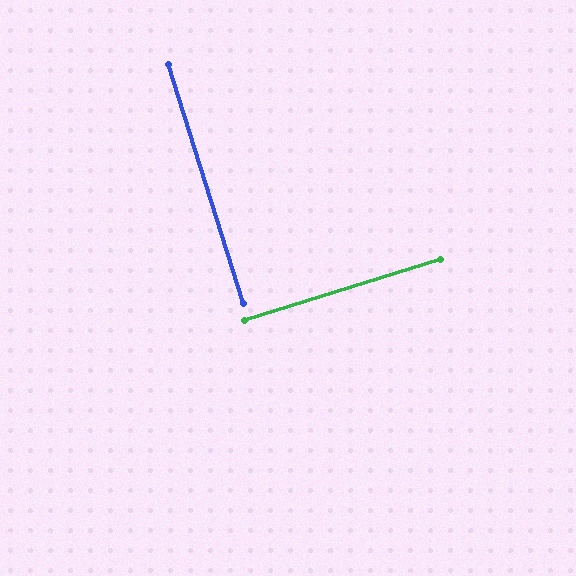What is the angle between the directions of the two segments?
Approximately 90 degrees.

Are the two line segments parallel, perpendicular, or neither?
Perpendicular — they meet at approximately 90°.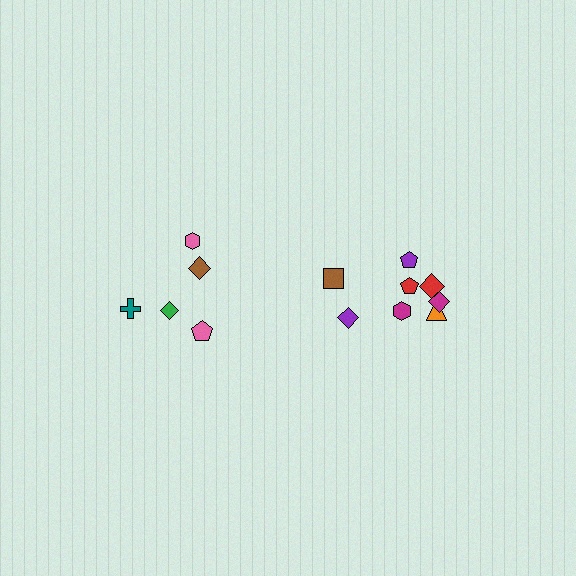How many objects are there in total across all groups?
There are 13 objects.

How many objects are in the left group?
There are 5 objects.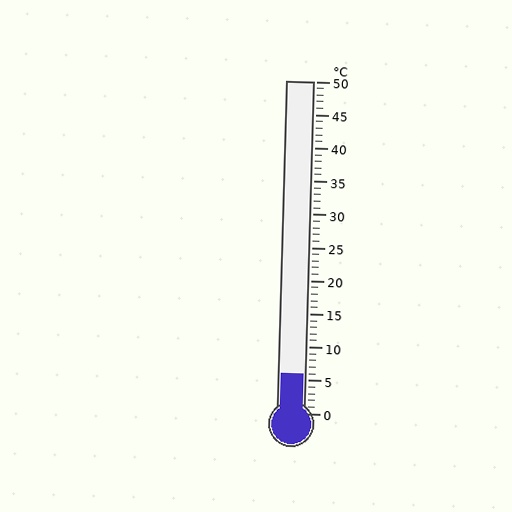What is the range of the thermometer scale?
The thermometer scale ranges from 0°C to 50°C.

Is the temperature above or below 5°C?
The temperature is above 5°C.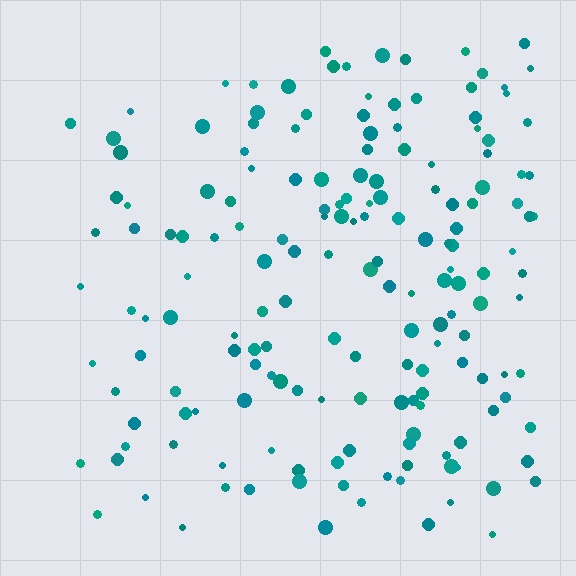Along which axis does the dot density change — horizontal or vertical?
Horizontal.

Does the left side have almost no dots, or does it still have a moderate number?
Still a moderate number, just noticeably fewer than the right.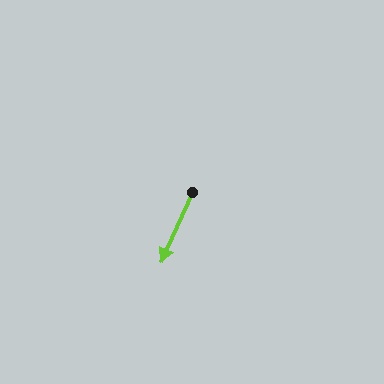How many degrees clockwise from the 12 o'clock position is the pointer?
Approximately 204 degrees.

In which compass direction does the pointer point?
Southwest.